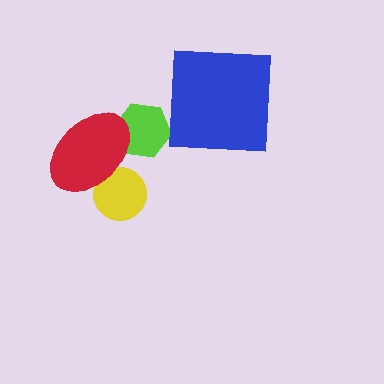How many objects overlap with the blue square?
0 objects overlap with the blue square.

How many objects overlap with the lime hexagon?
1 object overlaps with the lime hexagon.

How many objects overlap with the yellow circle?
1 object overlaps with the yellow circle.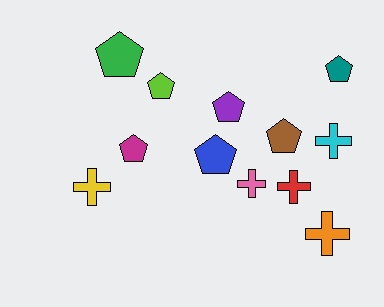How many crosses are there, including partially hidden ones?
There are 5 crosses.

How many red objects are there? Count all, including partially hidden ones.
There is 1 red object.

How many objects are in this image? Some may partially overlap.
There are 12 objects.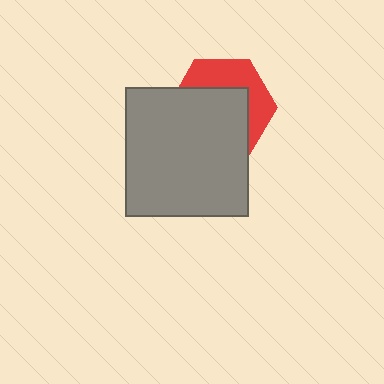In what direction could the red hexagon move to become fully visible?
The red hexagon could move toward the upper-right. That would shift it out from behind the gray rectangle entirely.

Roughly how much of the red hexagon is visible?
A small part of it is visible (roughly 39%).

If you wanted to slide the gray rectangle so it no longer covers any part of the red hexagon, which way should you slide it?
Slide it toward the lower-left — that is the most direct way to separate the two shapes.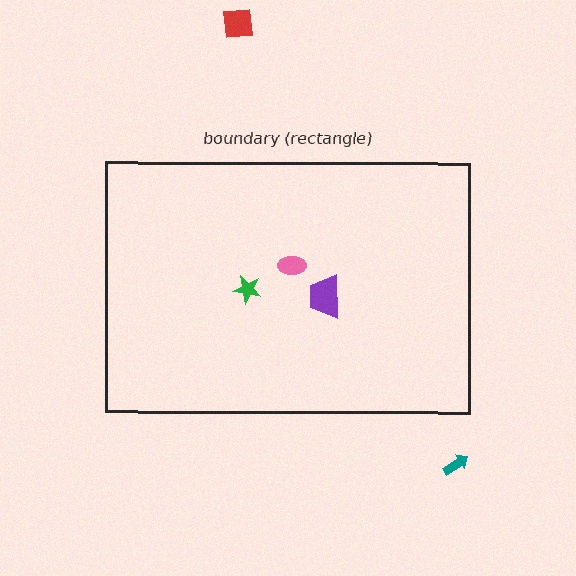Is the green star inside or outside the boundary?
Inside.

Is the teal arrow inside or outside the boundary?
Outside.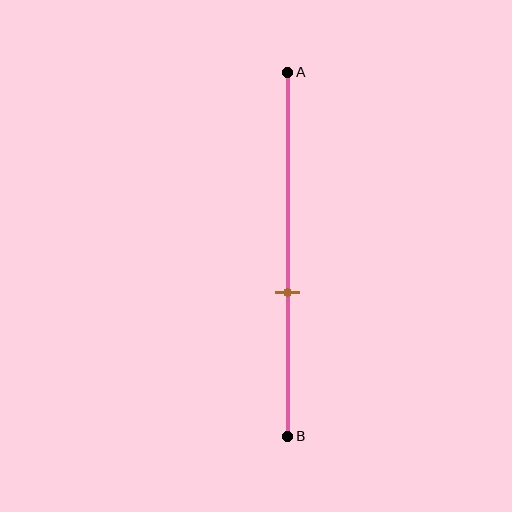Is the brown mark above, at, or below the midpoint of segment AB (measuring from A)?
The brown mark is below the midpoint of segment AB.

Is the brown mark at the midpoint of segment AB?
No, the mark is at about 60% from A, not at the 50% midpoint.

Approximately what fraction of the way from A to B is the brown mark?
The brown mark is approximately 60% of the way from A to B.